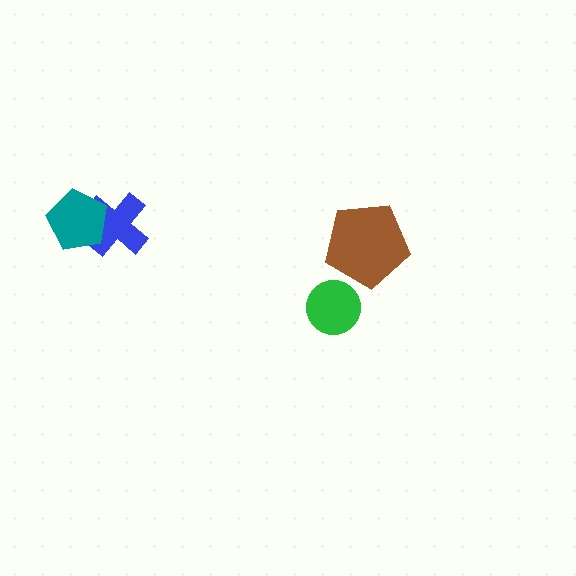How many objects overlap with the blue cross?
1 object overlaps with the blue cross.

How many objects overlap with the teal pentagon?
1 object overlaps with the teal pentagon.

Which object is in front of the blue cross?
The teal pentagon is in front of the blue cross.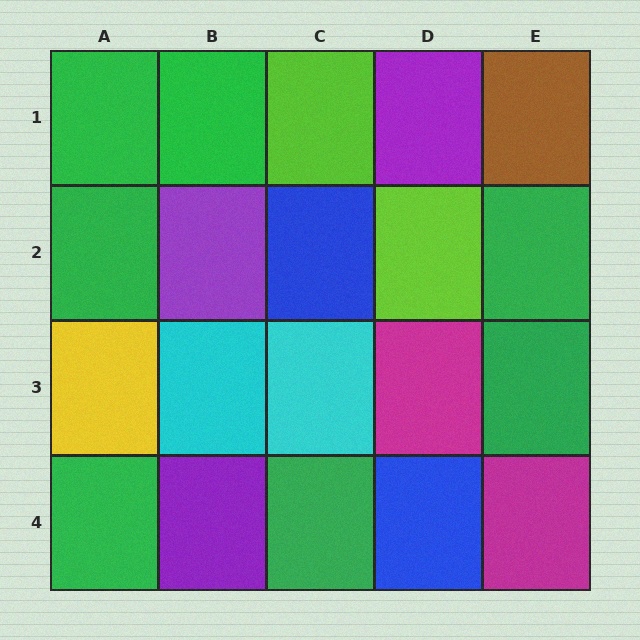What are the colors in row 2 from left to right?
Green, purple, blue, lime, green.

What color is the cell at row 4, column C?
Green.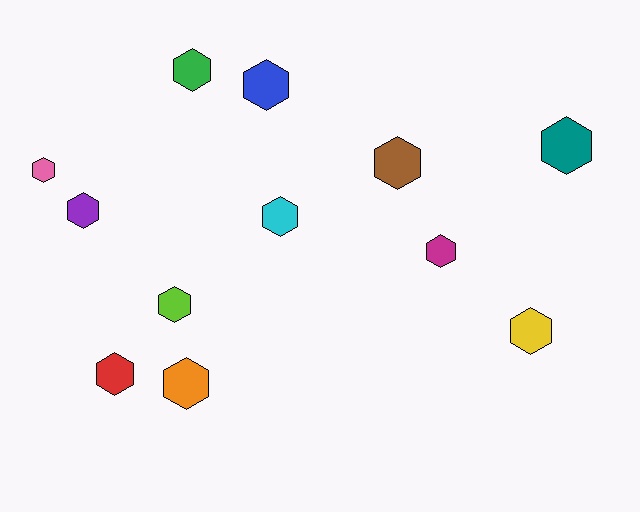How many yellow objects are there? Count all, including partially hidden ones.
There is 1 yellow object.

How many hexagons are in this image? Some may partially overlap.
There are 12 hexagons.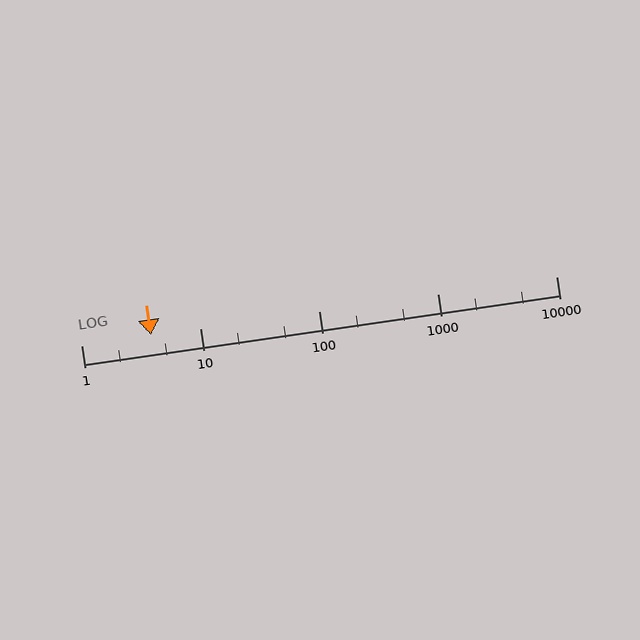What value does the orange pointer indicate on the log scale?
The pointer indicates approximately 3.9.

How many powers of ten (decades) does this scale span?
The scale spans 4 decades, from 1 to 10000.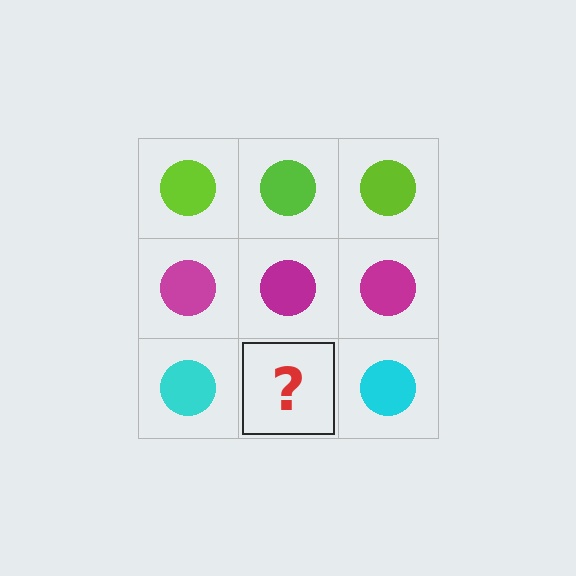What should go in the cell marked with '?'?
The missing cell should contain a cyan circle.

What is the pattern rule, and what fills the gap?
The rule is that each row has a consistent color. The gap should be filled with a cyan circle.